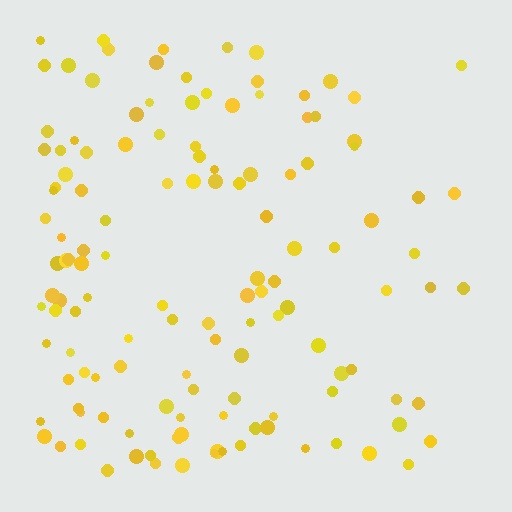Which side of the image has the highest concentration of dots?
The left.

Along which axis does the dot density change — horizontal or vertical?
Horizontal.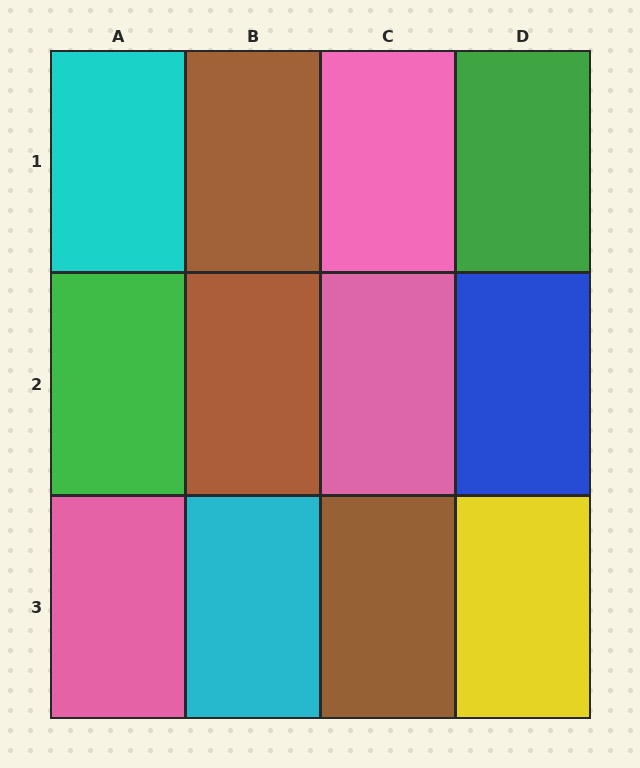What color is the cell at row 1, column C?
Pink.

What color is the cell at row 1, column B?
Brown.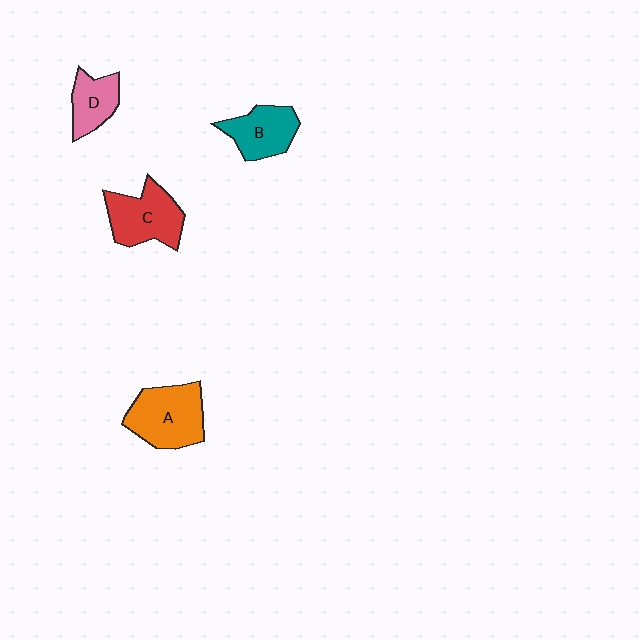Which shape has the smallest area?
Shape D (pink).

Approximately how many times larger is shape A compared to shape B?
Approximately 1.4 times.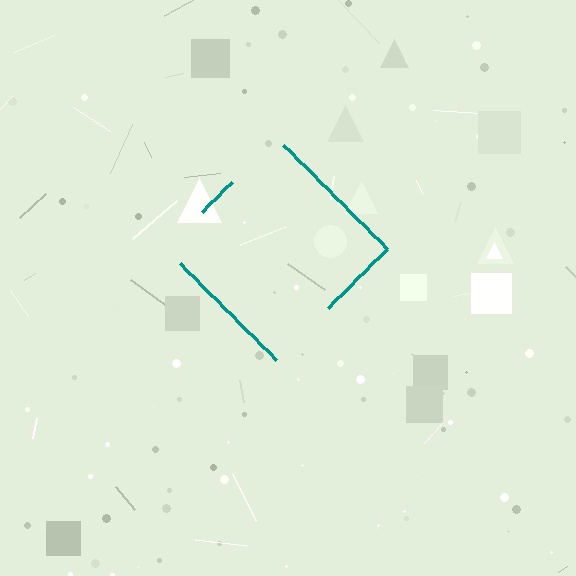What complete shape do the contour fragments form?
The contour fragments form a diamond.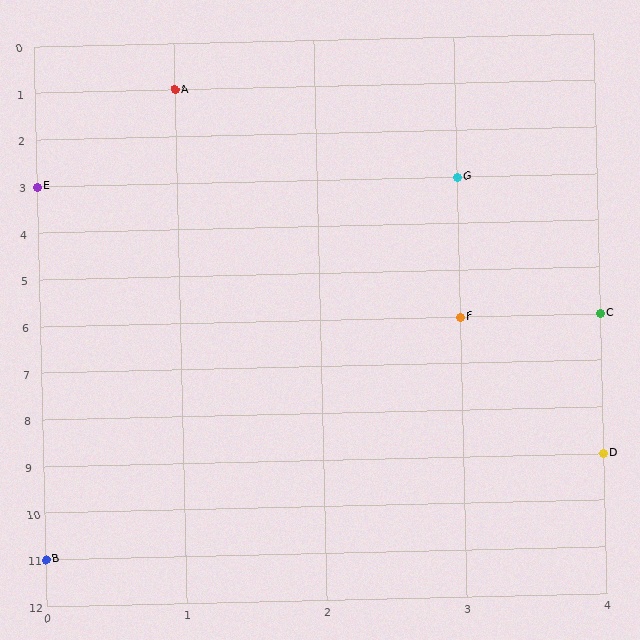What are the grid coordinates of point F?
Point F is at grid coordinates (3, 6).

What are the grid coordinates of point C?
Point C is at grid coordinates (4, 6).